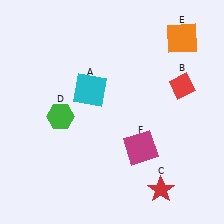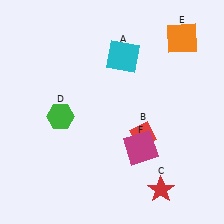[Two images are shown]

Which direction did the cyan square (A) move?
The cyan square (A) moved up.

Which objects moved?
The objects that moved are: the cyan square (A), the red diamond (B).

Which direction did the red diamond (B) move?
The red diamond (B) moved down.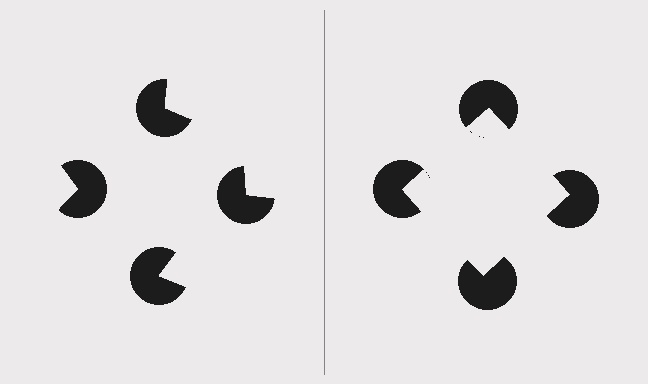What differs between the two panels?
The pac-man discs are positioned identically on both sides; only the wedge orientations differ. On the right they align to a square; on the left they are misaligned.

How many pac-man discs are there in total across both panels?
8 — 4 on each side.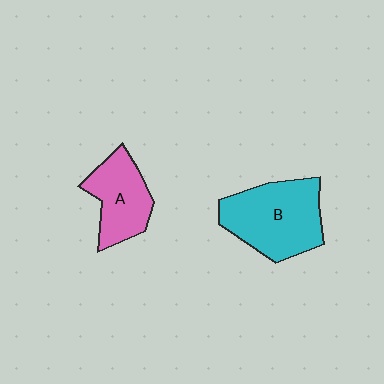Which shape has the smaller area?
Shape A (pink).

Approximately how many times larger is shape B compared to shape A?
Approximately 1.5 times.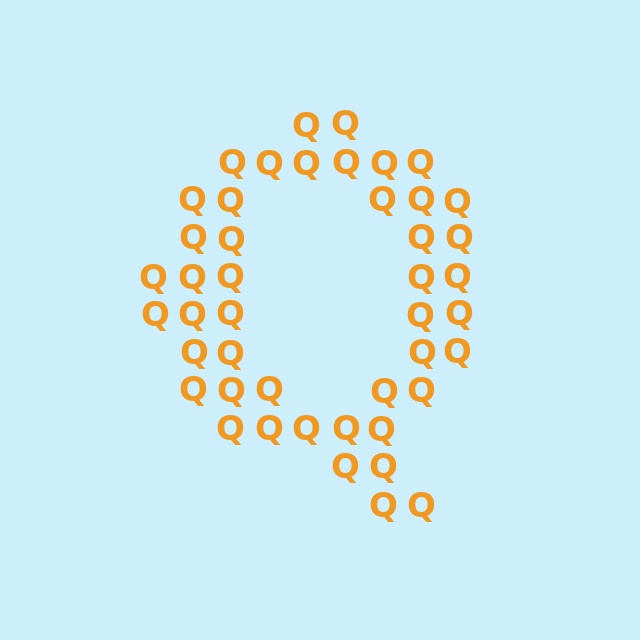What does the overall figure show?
The overall figure shows the letter Q.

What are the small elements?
The small elements are letter Q's.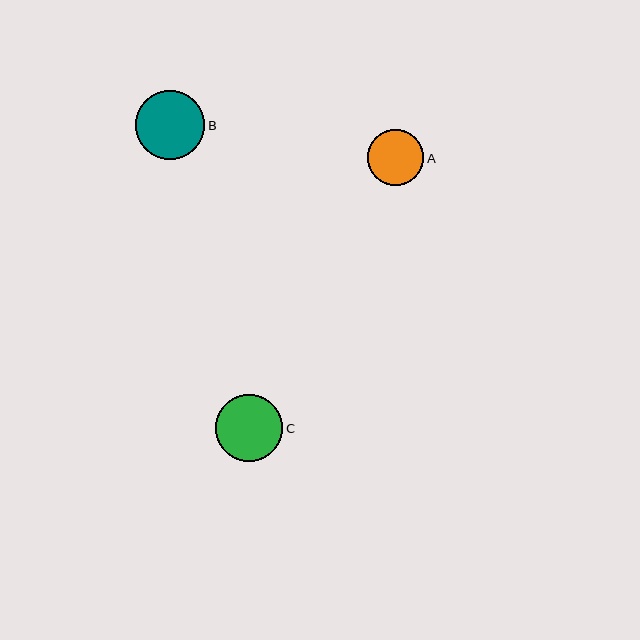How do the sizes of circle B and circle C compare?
Circle B and circle C are approximately the same size.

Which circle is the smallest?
Circle A is the smallest with a size of approximately 56 pixels.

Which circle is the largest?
Circle B is the largest with a size of approximately 69 pixels.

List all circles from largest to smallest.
From largest to smallest: B, C, A.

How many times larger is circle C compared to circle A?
Circle C is approximately 1.2 times the size of circle A.